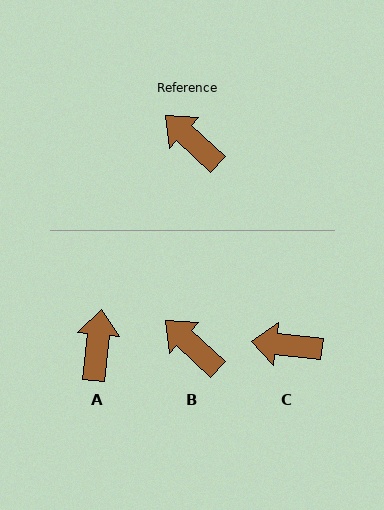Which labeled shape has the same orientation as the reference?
B.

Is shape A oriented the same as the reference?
No, it is off by about 53 degrees.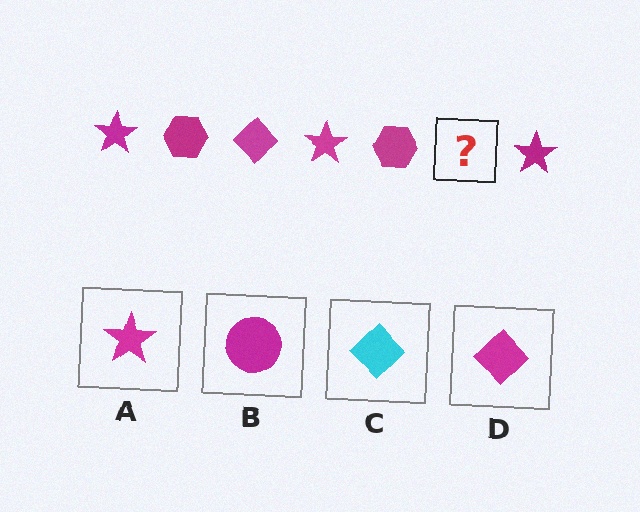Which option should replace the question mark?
Option D.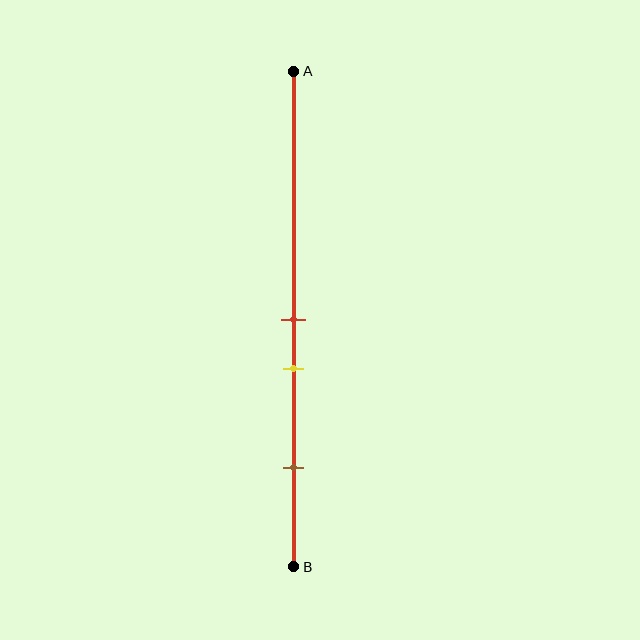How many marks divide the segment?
There are 3 marks dividing the segment.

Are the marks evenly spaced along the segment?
No, the marks are not evenly spaced.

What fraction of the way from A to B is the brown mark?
The brown mark is approximately 80% (0.8) of the way from A to B.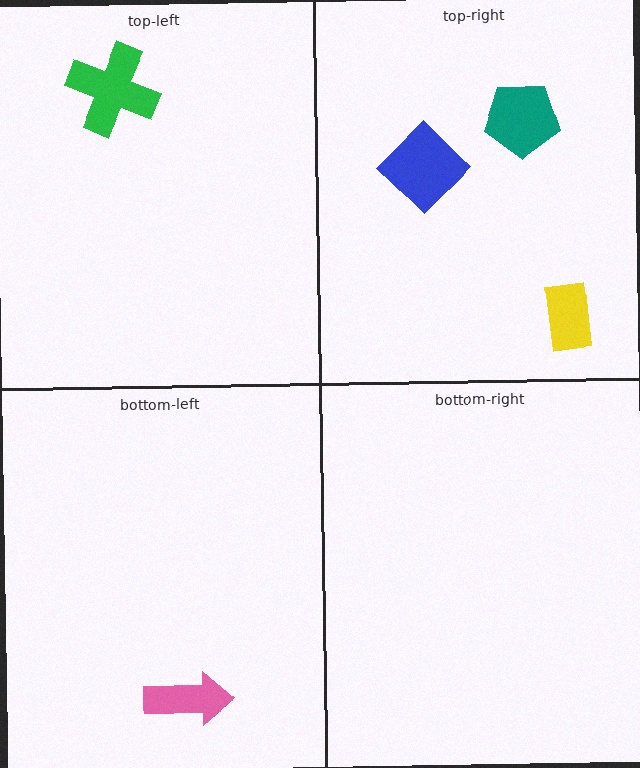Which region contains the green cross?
The top-left region.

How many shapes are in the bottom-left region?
1.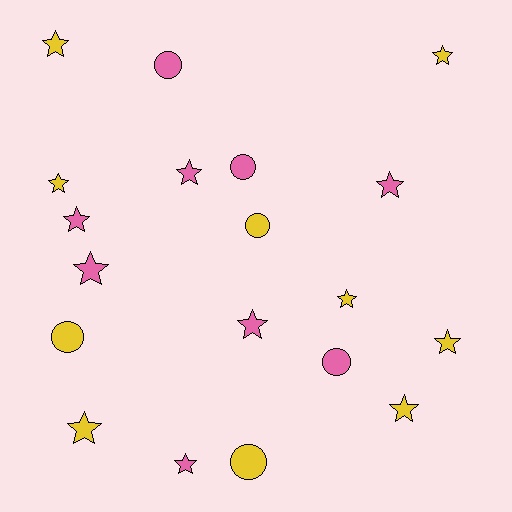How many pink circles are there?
There are 3 pink circles.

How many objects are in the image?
There are 19 objects.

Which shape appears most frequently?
Star, with 13 objects.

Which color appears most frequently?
Yellow, with 10 objects.